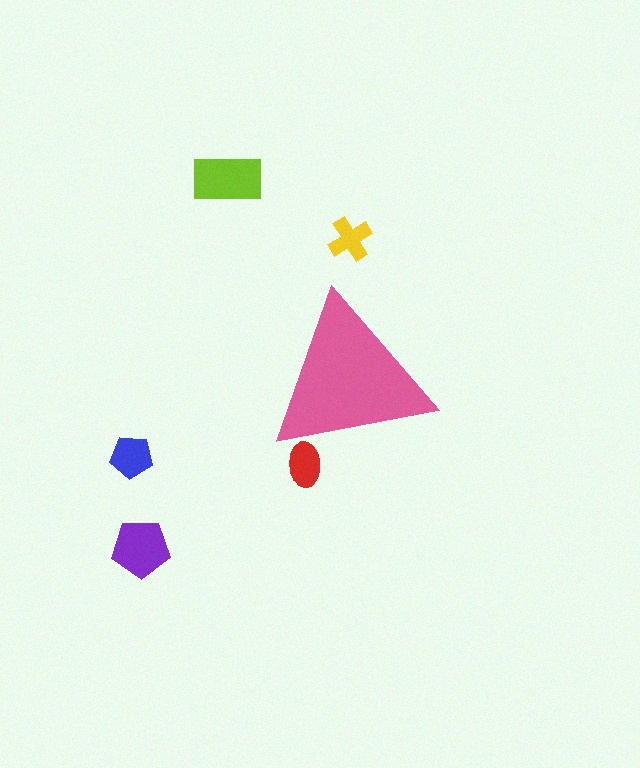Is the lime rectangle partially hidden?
No, the lime rectangle is fully visible.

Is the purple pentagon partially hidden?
No, the purple pentagon is fully visible.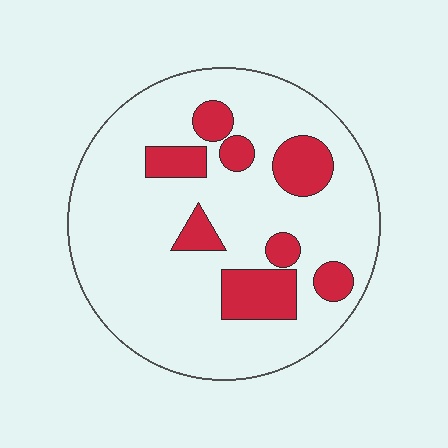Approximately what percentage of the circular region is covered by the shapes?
Approximately 20%.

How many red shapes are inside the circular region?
8.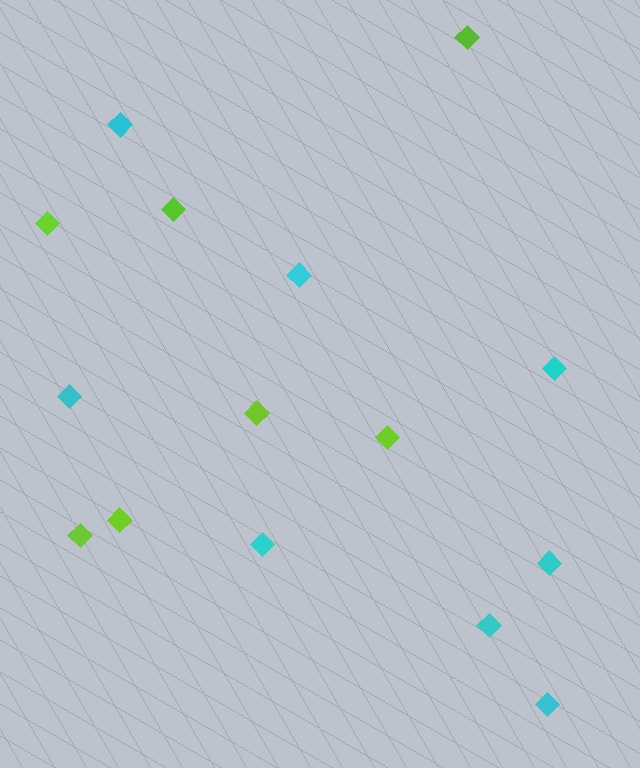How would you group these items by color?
There are 2 groups: one group of cyan diamonds (8) and one group of lime diamonds (7).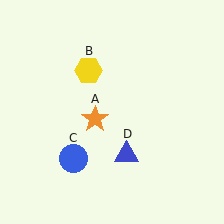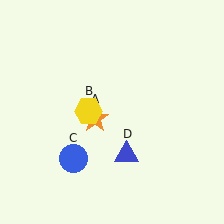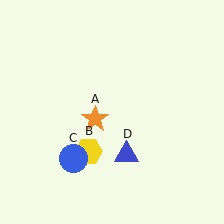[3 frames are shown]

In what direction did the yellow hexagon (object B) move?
The yellow hexagon (object B) moved down.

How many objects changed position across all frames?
1 object changed position: yellow hexagon (object B).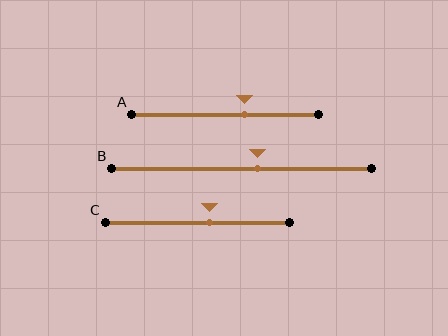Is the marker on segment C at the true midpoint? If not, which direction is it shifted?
No, the marker on segment C is shifted to the right by about 7% of the segment length.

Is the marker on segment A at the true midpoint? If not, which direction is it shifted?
No, the marker on segment A is shifted to the right by about 10% of the segment length.